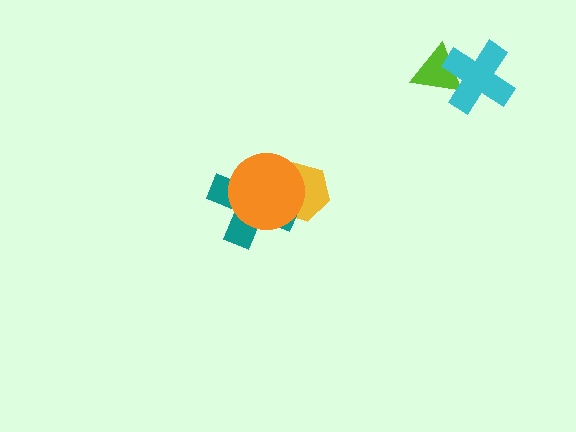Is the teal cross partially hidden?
Yes, it is partially covered by another shape.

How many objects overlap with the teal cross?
2 objects overlap with the teal cross.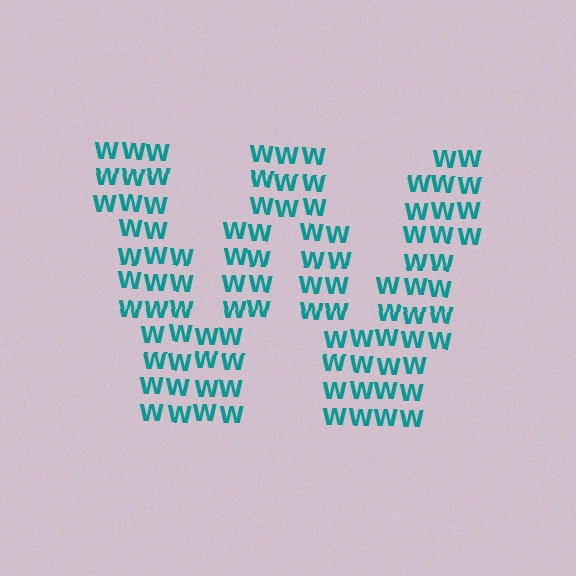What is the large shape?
The large shape is the letter W.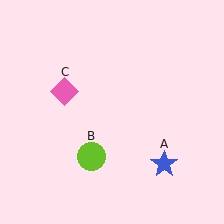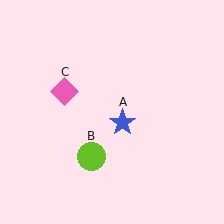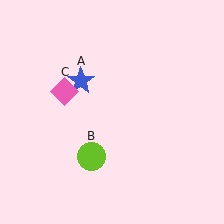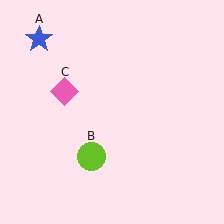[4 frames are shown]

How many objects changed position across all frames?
1 object changed position: blue star (object A).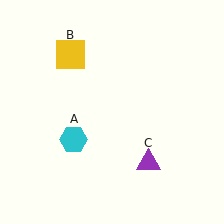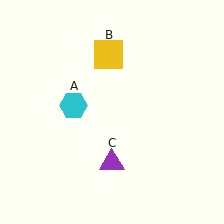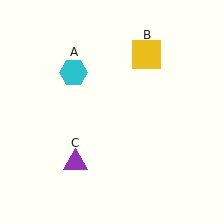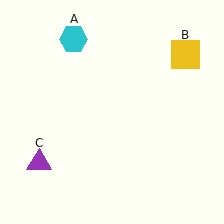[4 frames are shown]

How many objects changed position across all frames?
3 objects changed position: cyan hexagon (object A), yellow square (object B), purple triangle (object C).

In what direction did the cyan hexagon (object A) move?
The cyan hexagon (object A) moved up.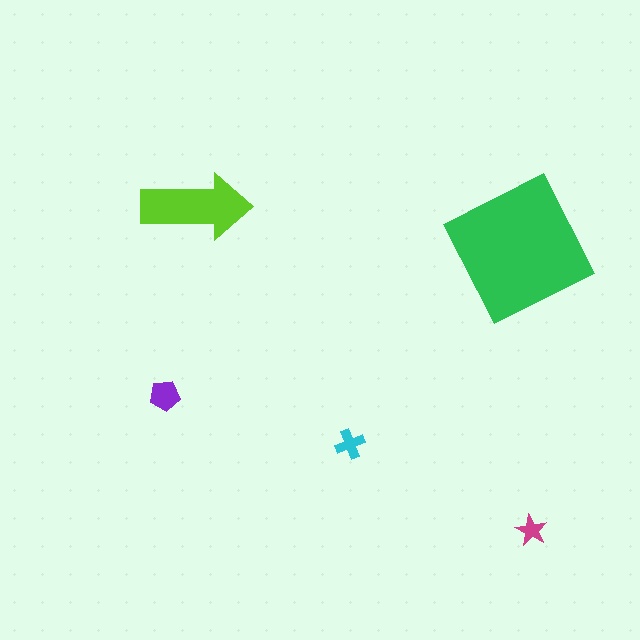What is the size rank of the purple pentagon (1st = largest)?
3rd.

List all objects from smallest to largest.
The magenta star, the cyan cross, the purple pentagon, the lime arrow, the green square.